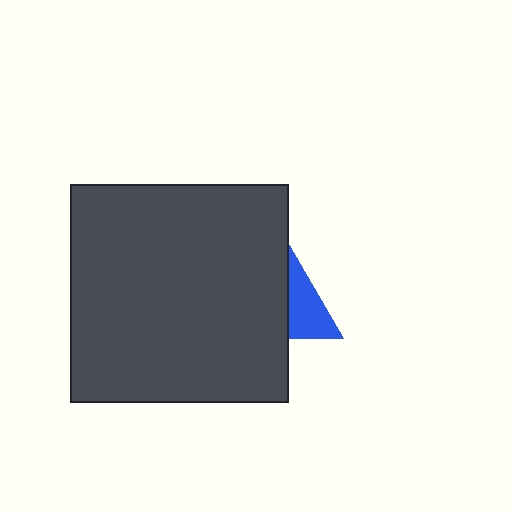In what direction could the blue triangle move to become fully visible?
The blue triangle could move right. That would shift it out from behind the dark gray square entirely.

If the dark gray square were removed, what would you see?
You would see the complete blue triangle.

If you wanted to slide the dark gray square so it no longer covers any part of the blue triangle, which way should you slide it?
Slide it left — that is the most direct way to separate the two shapes.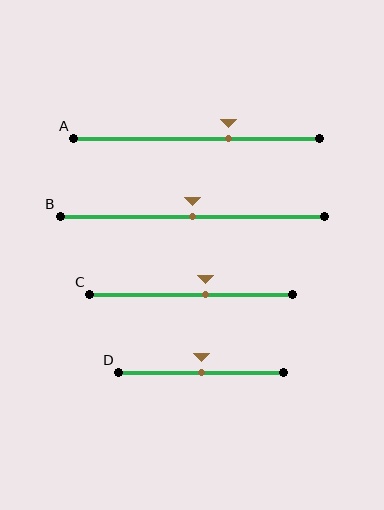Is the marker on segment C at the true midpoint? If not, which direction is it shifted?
No, the marker on segment C is shifted to the right by about 7% of the segment length.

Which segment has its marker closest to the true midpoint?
Segment B has its marker closest to the true midpoint.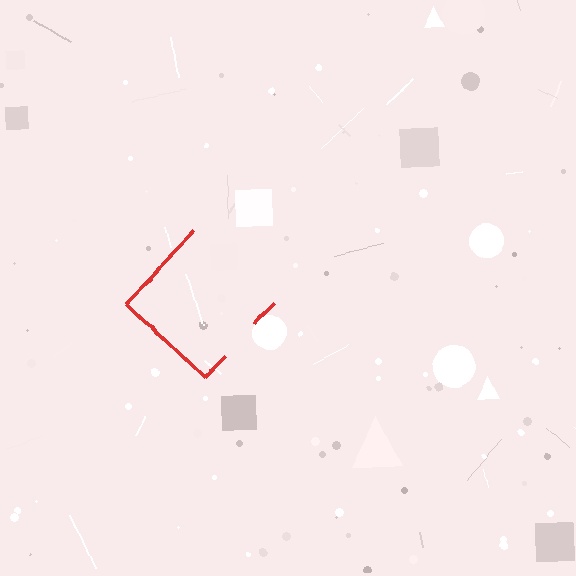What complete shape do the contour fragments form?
The contour fragments form a diamond.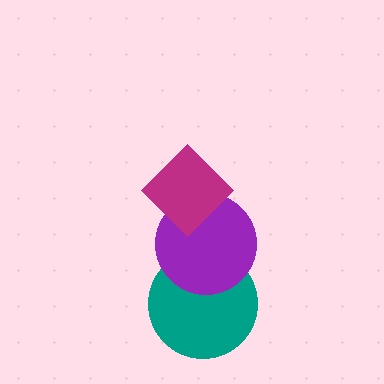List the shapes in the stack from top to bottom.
From top to bottom: the magenta diamond, the purple circle, the teal circle.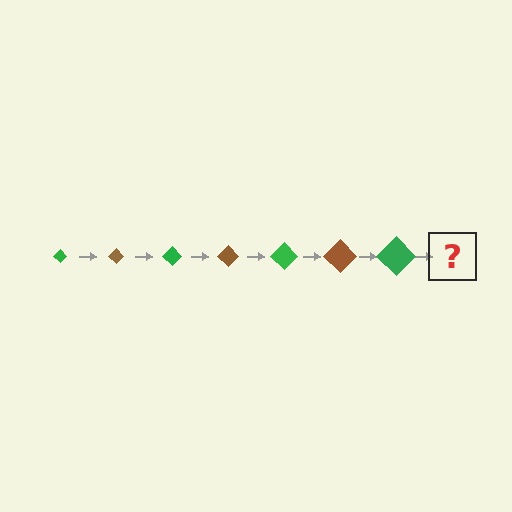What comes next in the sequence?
The next element should be a brown diamond, larger than the previous one.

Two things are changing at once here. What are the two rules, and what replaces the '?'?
The two rules are that the diamond grows larger each step and the color cycles through green and brown. The '?' should be a brown diamond, larger than the previous one.